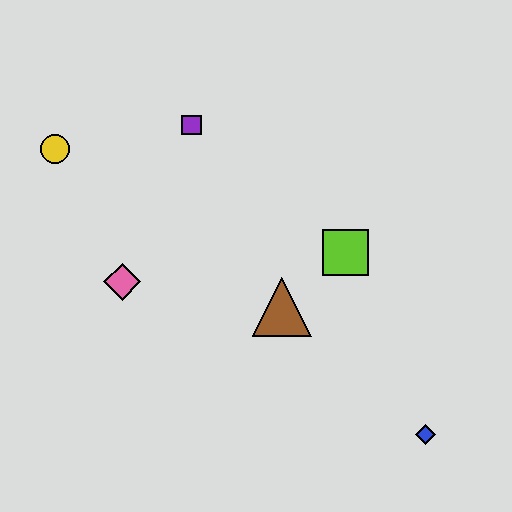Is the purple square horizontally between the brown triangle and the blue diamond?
No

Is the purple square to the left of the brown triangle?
Yes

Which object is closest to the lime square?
The brown triangle is closest to the lime square.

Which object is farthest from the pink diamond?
The blue diamond is farthest from the pink diamond.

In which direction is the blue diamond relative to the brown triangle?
The blue diamond is to the right of the brown triangle.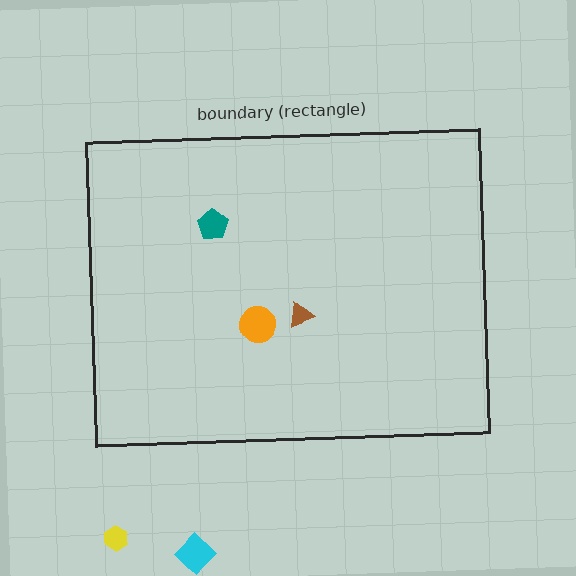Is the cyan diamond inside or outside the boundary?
Outside.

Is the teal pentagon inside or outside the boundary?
Inside.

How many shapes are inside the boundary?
3 inside, 2 outside.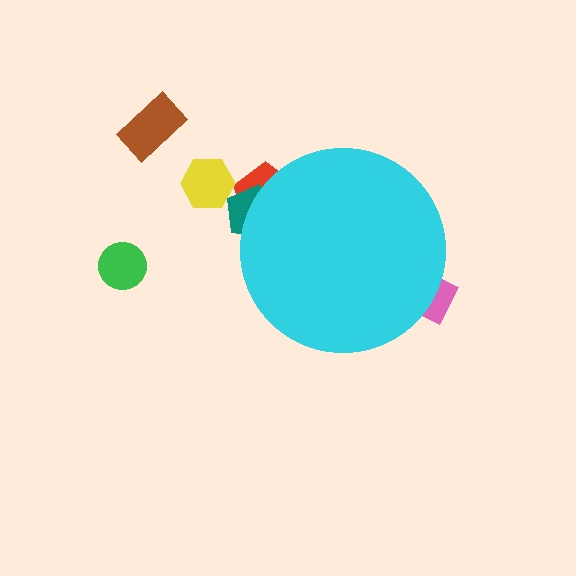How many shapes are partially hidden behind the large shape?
3 shapes are partially hidden.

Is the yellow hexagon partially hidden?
No, the yellow hexagon is fully visible.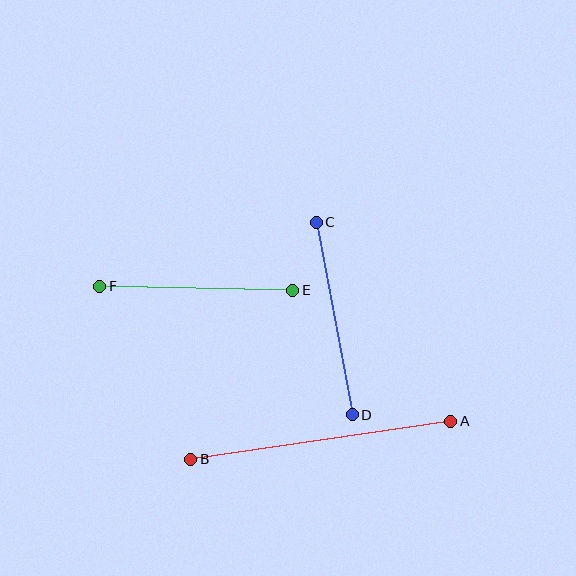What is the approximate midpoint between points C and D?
The midpoint is at approximately (334, 319) pixels.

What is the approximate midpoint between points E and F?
The midpoint is at approximately (196, 288) pixels.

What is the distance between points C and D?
The distance is approximately 196 pixels.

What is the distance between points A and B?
The distance is approximately 262 pixels.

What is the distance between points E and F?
The distance is approximately 193 pixels.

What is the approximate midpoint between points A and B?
The midpoint is at approximately (321, 440) pixels.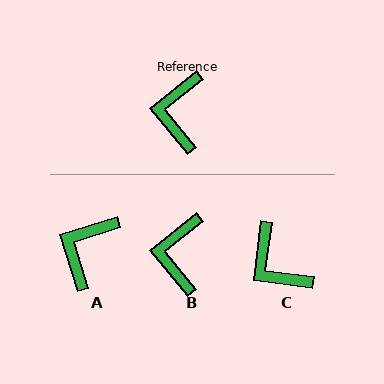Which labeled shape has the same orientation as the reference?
B.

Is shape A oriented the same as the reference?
No, it is off by about 22 degrees.